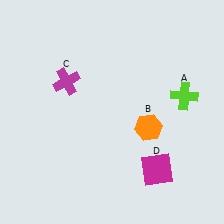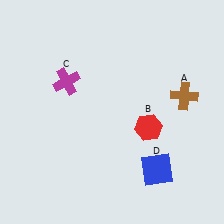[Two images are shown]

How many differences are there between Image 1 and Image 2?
There are 3 differences between the two images.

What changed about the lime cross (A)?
In Image 1, A is lime. In Image 2, it changed to brown.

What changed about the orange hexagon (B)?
In Image 1, B is orange. In Image 2, it changed to red.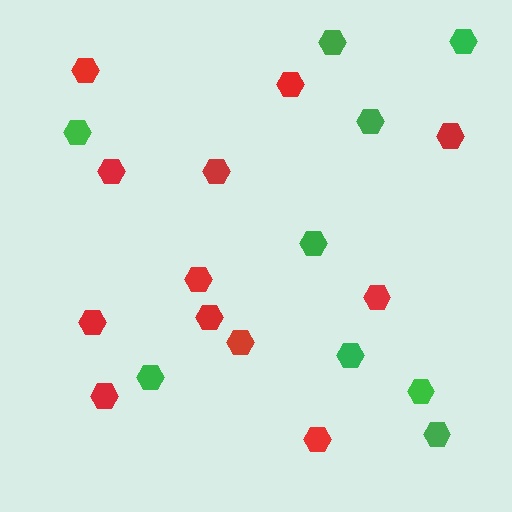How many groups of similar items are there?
There are 2 groups: one group of red hexagons (12) and one group of green hexagons (9).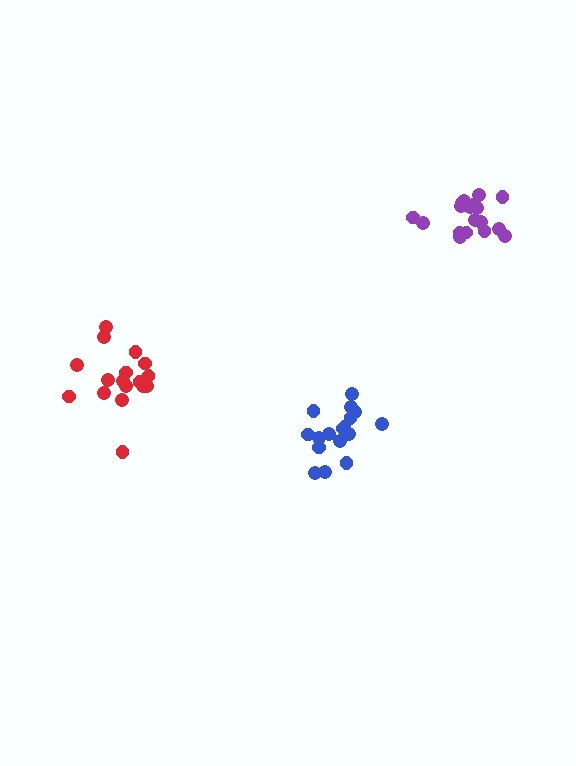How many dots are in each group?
Group 1: 17 dots, Group 2: 18 dots, Group 3: 18 dots (53 total).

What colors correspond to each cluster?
The clusters are colored: blue, red, purple.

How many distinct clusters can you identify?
There are 3 distinct clusters.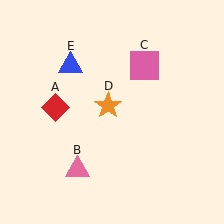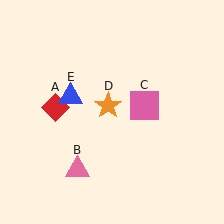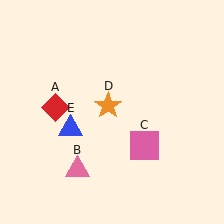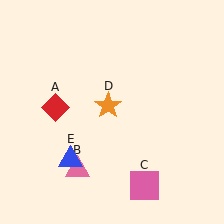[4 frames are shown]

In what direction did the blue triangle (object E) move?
The blue triangle (object E) moved down.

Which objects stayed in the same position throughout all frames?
Red diamond (object A) and pink triangle (object B) and orange star (object D) remained stationary.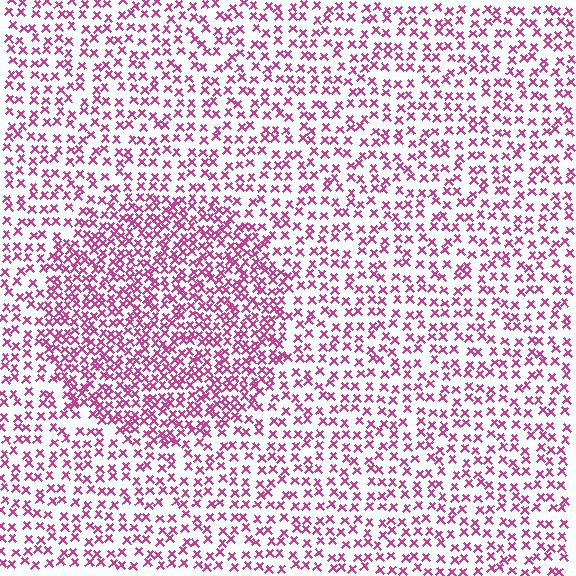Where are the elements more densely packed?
The elements are more densely packed inside the circle boundary.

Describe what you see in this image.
The image contains small magenta elements arranged at two different densities. A circle-shaped region is visible where the elements are more densely packed than the surrounding area.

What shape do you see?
I see a circle.